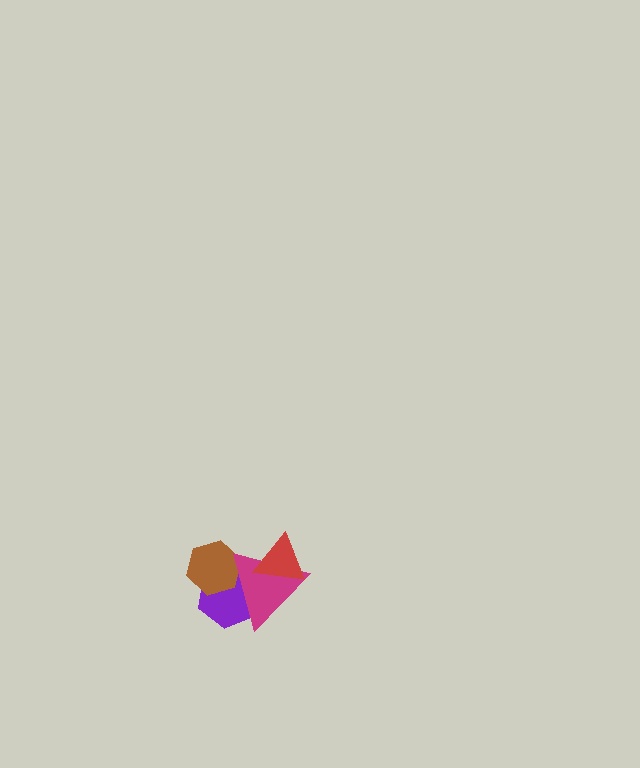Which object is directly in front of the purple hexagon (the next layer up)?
The brown hexagon is directly in front of the purple hexagon.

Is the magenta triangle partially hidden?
Yes, it is partially covered by another shape.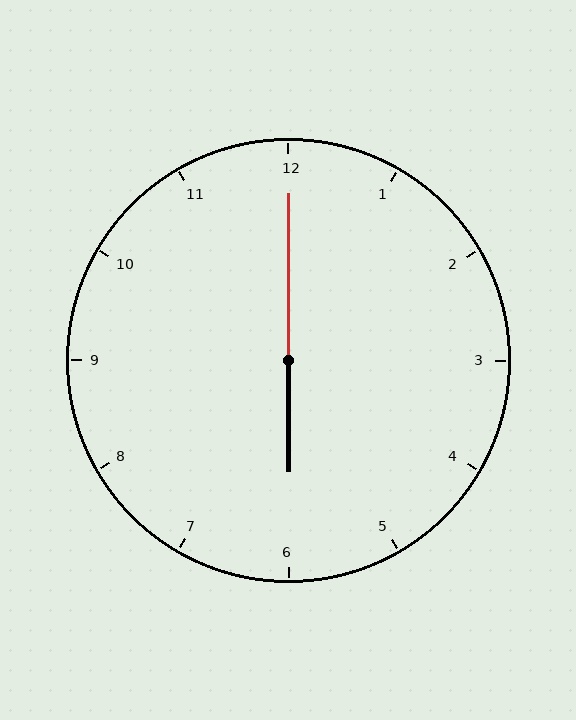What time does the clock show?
6:00.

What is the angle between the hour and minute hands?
Approximately 180 degrees.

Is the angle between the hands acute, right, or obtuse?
It is obtuse.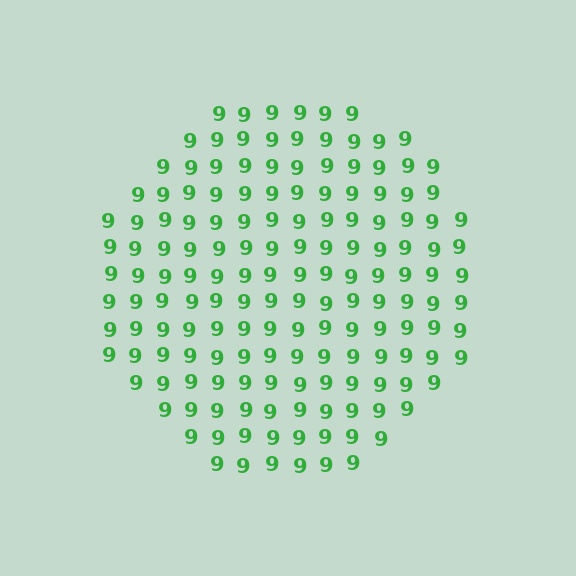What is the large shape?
The large shape is a circle.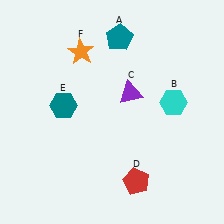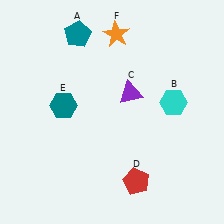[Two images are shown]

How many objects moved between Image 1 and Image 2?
2 objects moved between the two images.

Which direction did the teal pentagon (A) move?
The teal pentagon (A) moved left.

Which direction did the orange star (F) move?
The orange star (F) moved right.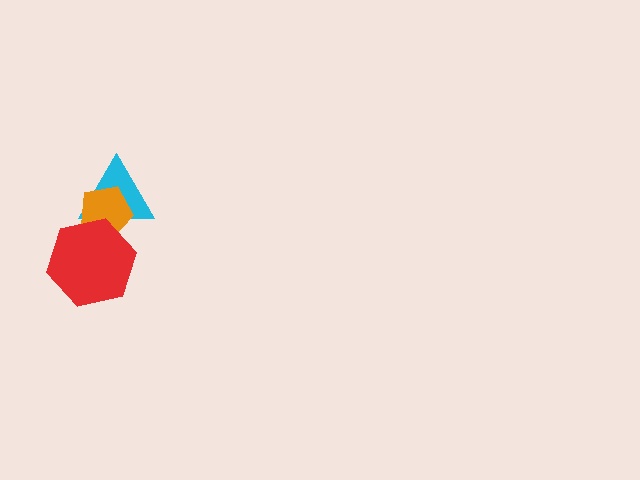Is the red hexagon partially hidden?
No, no other shape covers it.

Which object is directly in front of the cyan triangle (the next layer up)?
The orange pentagon is directly in front of the cyan triangle.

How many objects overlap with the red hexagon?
2 objects overlap with the red hexagon.